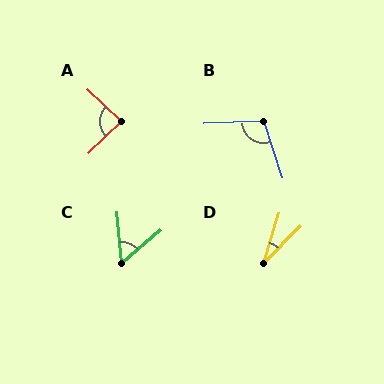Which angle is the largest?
B, at approximately 106 degrees.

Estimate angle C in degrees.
Approximately 54 degrees.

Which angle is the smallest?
D, at approximately 27 degrees.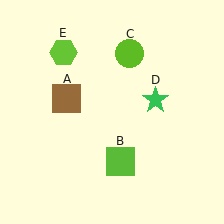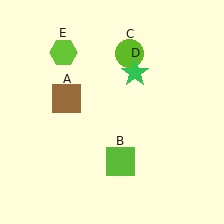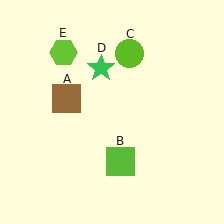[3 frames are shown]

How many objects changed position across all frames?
1 object changed position: green star (object D).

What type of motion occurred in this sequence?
The green star (object D) rotated counterclockwise around the center of the scene.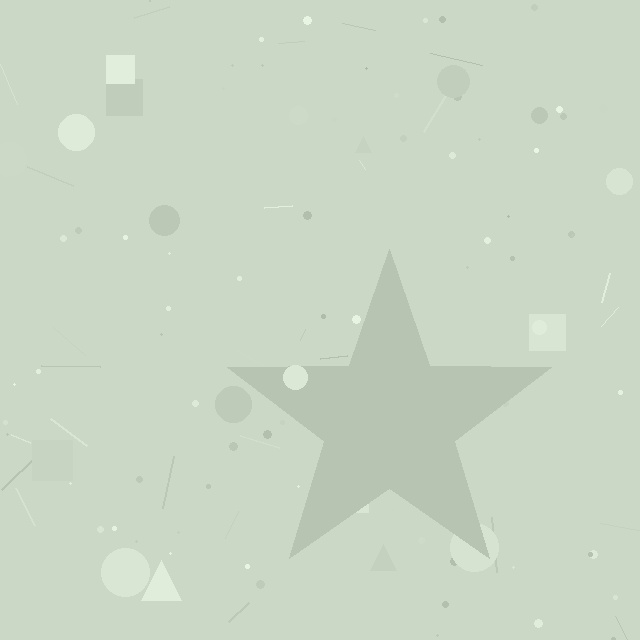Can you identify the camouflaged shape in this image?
The camouflaged shape is a star.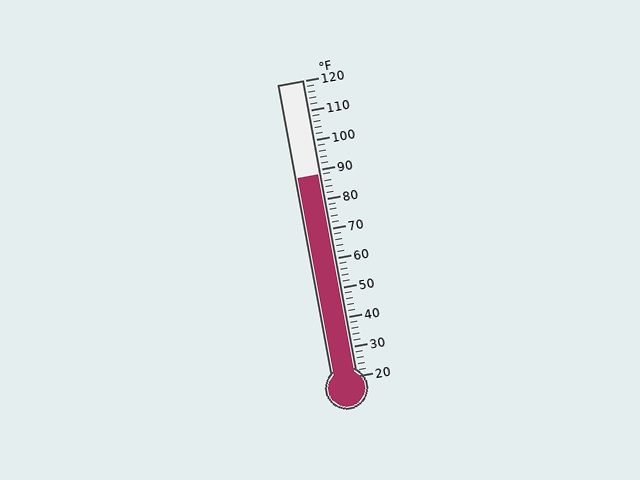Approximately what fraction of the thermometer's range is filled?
The thermometer is filled to approximately 70% of its range.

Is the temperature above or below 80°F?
The temperature is above 80°F.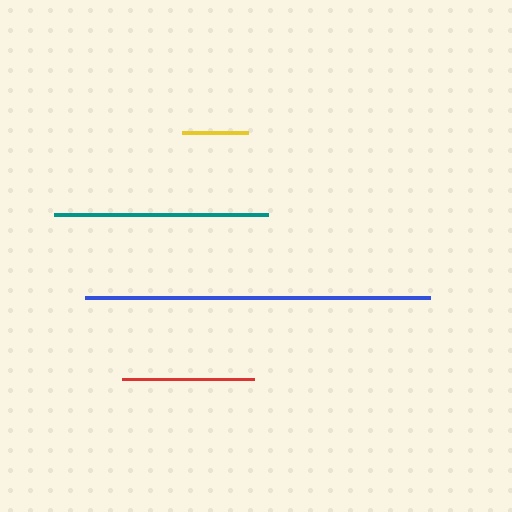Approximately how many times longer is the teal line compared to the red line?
The teal line is approximately 1.6 times the length of the red line.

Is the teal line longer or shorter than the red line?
The teal line is longer than the red line.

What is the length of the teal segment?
The teal segment is approximately 214 pixels long.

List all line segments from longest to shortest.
From longest to shortest: blue, teal, red, yellow.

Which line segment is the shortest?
The yellow line is the shortest at approximately 66 pixels.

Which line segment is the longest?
The blue line is the longest at approximately 344 pixels.